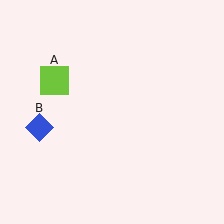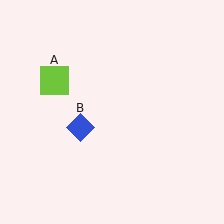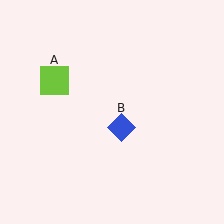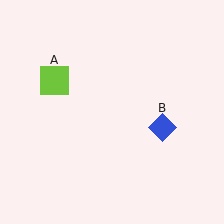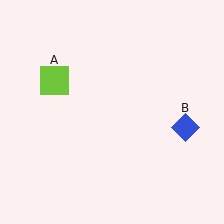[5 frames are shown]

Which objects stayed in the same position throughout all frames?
Lime square (object A) remained stationary.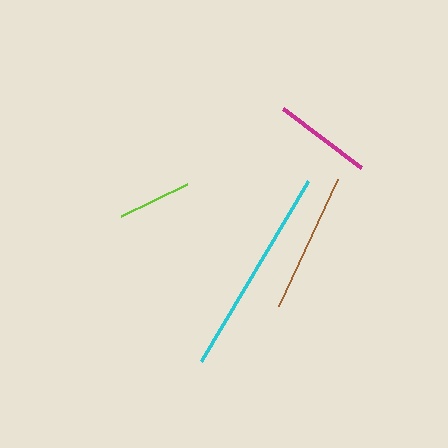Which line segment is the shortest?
The lime line is the shortest at approximately 74 pixels.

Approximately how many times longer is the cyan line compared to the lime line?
The cyan line is approximately 2.8 times the length of the lime line.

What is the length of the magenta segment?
The magenta segment is approximately 98 pixels long.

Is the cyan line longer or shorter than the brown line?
The cyan line is longer than the brown line.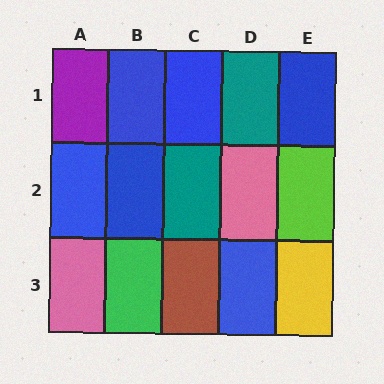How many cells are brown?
1 cell is brown.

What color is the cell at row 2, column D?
Pink.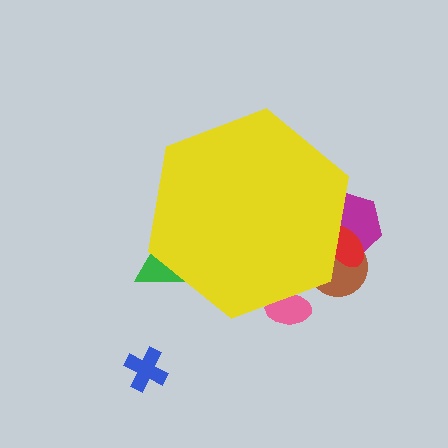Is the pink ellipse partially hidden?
Yes, the pink ellipse is partially hidden behind the yellow hexagon.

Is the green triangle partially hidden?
Yes, the green triangle is partially hidden behind the yellow hexagon.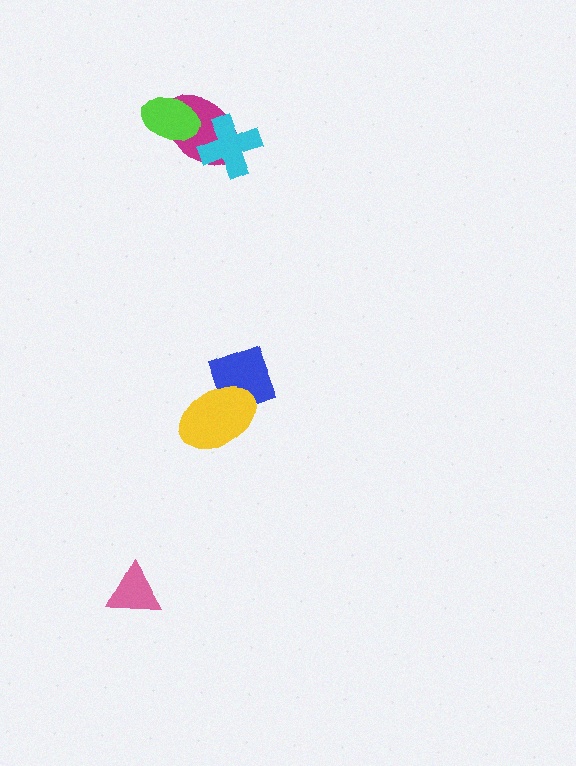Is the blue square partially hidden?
Yes, it is partially covered by another shape.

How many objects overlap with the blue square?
1 object overlaps with the blue square.